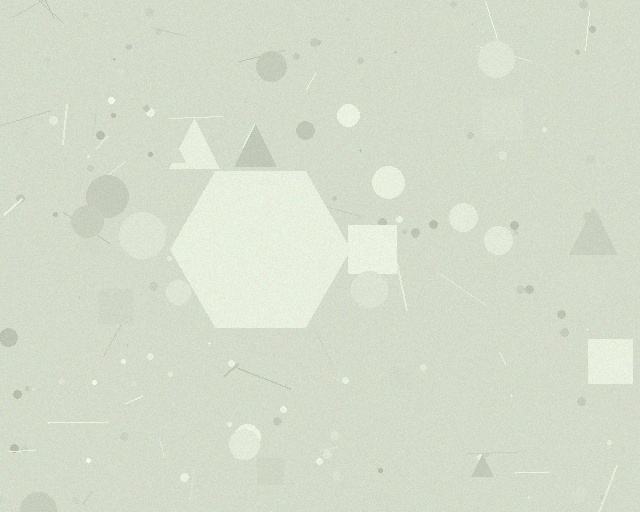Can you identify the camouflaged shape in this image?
The camouflaged shape is a hexagon.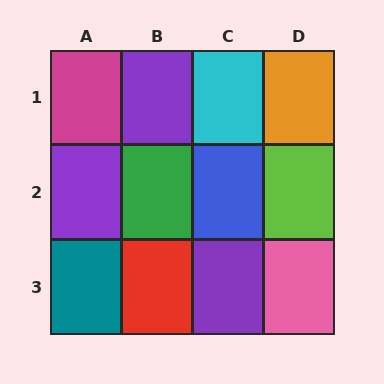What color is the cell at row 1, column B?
Purple.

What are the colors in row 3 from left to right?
Teal, red, purple, pink.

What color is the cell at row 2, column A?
Purple.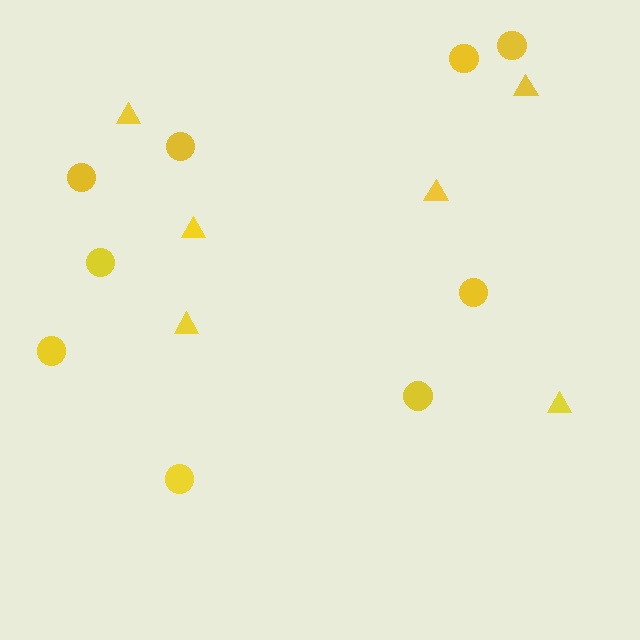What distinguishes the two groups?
There are 2 groups: one group of triangles (6) and one group of circles (9).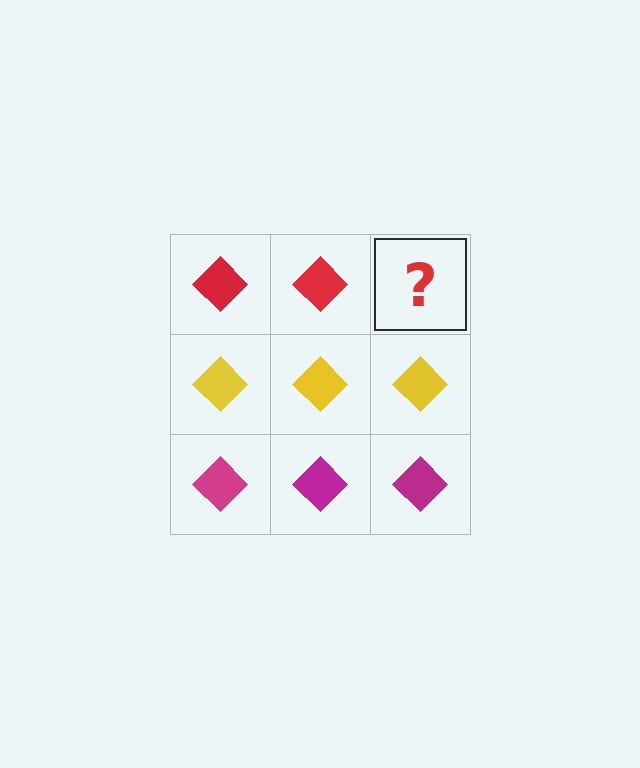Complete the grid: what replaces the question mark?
The question mark should be replaced with a red diamond.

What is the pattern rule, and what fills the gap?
The rule is that each row has a consistent color. The gap should be filled with a red diamond.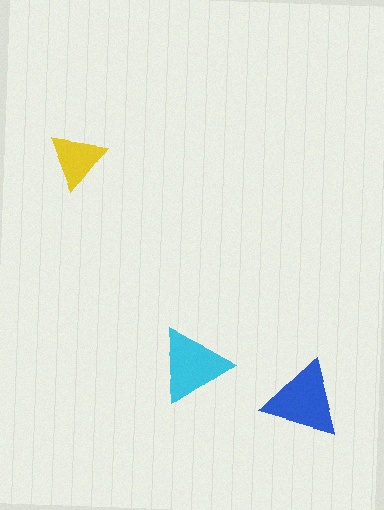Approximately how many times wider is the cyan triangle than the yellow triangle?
About 1.5 times wider.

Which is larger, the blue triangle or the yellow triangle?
The blue one.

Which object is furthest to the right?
The blue triangle is rightmost.